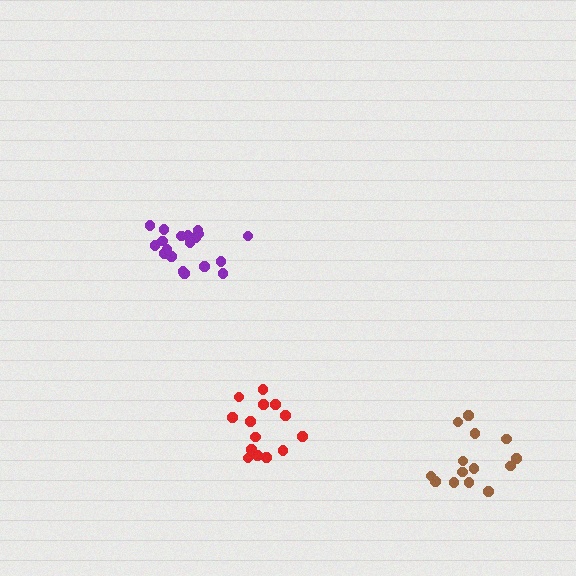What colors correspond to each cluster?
The clusters are colored: brown, red, purple.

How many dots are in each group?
Group 1: 14 dots, Group 2: 14 dots, Group 3: 19 dots (47 total).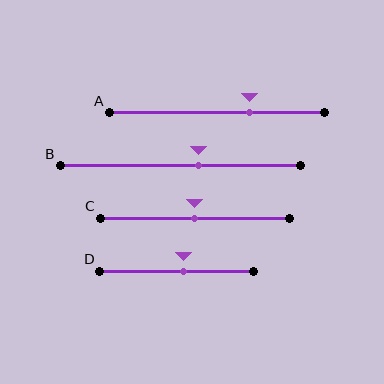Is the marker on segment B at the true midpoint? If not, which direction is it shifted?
No, the marker on segment B is shifted to the right by about 8% of the segment length.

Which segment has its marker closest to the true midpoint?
Segment C has its marker closest to the true midpoint.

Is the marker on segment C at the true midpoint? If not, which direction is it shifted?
Yes, the marker on segment C is at the true midpoint.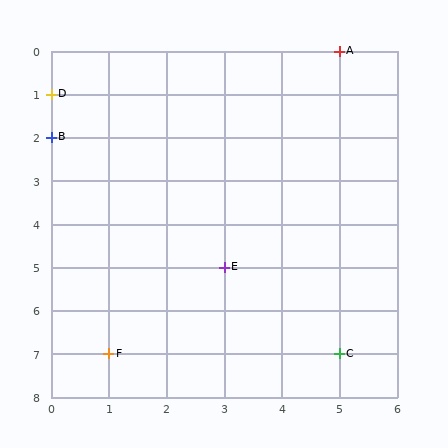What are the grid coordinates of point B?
Point B is at grid coordinates (0, 2).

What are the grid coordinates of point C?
Point C is at grid coordinates (5, 7).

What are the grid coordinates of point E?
Point E is at grid coordinates (3, 5).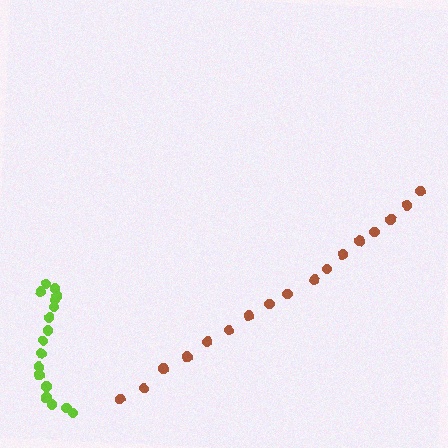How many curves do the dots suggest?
There are 2 distinct paths.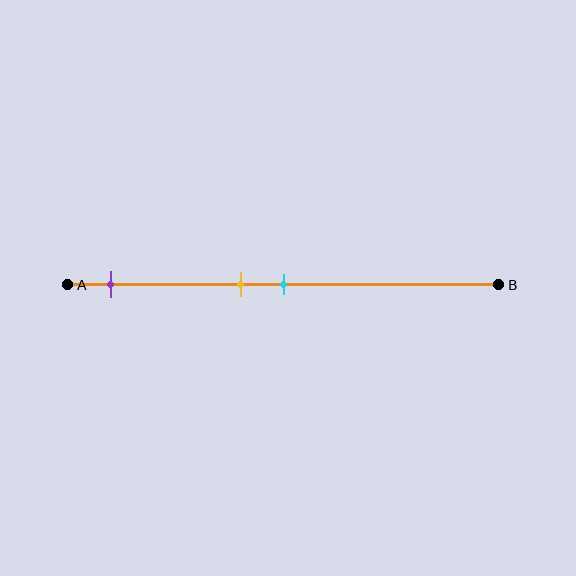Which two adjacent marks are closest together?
The yellow and cyan marks are the closest adjacent pair.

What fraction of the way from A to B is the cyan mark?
The cyan mark is approximately 50% (0.5) of the way from A to B.